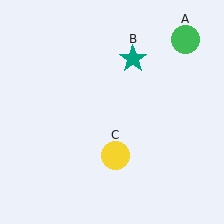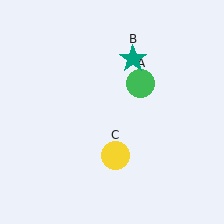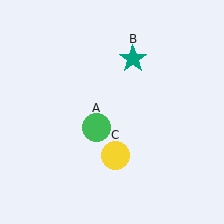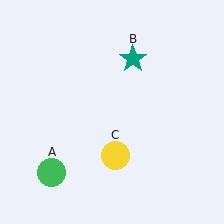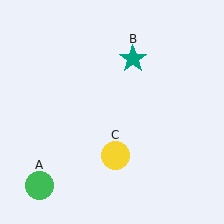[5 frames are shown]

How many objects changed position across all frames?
1 object changed position: green circle (object A).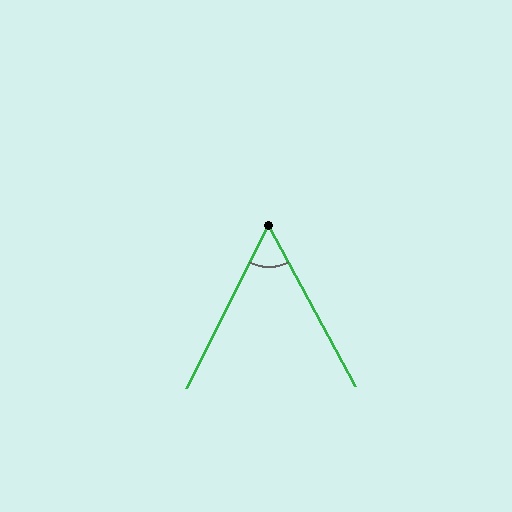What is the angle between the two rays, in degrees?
Approximately 55 degrees.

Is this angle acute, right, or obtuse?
It is acute.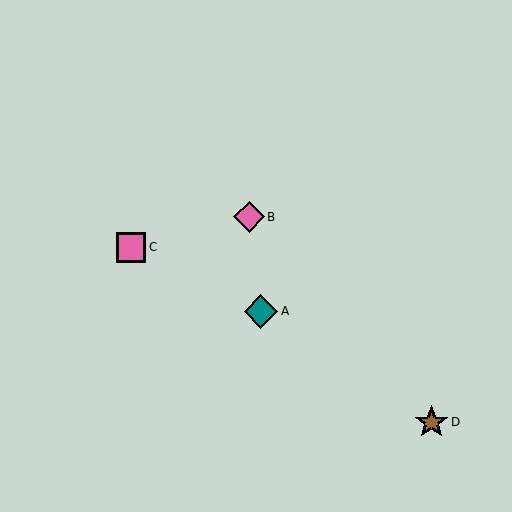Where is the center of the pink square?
The center of the pink square is at (131, 247).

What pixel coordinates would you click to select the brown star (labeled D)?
Click at (432, 422) to select the brown star D.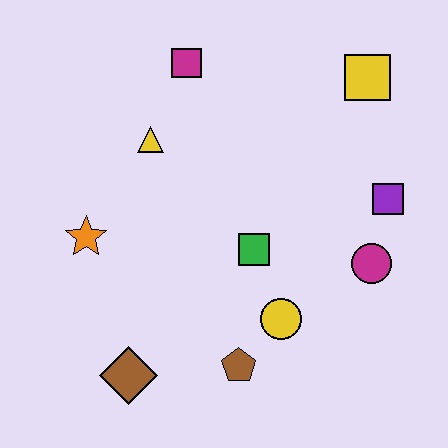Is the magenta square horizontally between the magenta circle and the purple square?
No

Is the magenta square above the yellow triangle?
Yes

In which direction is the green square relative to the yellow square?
The green square is below the yellow square.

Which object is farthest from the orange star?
The yellow square is farthest from the orange star.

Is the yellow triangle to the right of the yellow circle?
No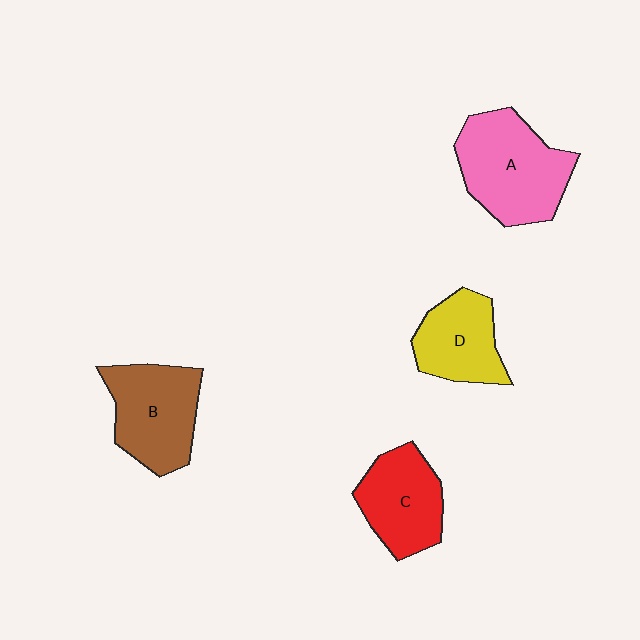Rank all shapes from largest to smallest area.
From largest to smallest: A (pink), B (brown), C (red), D (yellow).